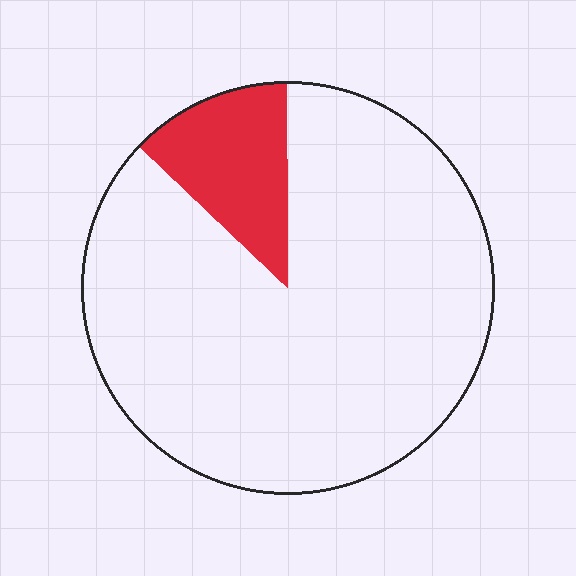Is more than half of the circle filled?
No.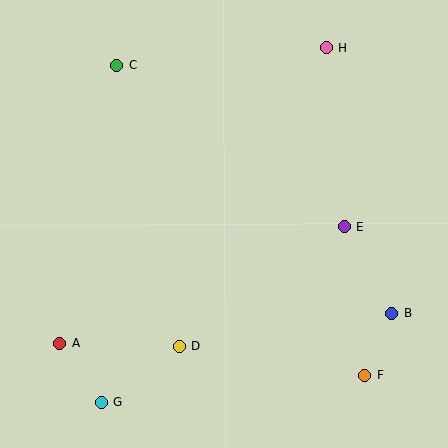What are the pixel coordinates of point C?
Point C is at (117, 65).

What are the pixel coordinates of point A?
Point A is at (60, 343).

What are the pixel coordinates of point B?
Point B is at (392, 313).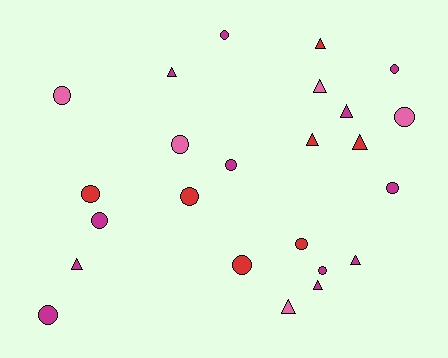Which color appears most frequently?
Magenta, with 12 objects.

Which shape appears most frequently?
Circle, with 14 objects.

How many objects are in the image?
There are 24 objects.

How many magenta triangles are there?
There are 5 magenta triangles.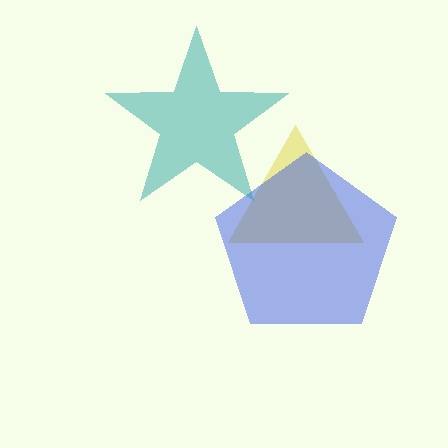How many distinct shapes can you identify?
There are 3 distinct shapes: a yellow triangle, a blue pentagon, a teal star.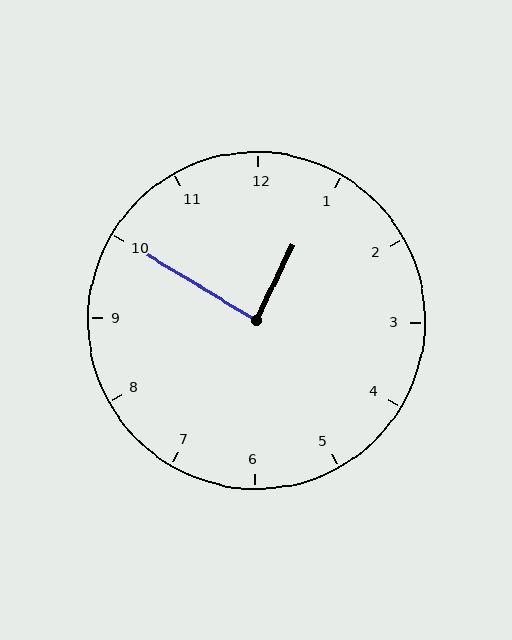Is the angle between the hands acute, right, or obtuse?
It is right.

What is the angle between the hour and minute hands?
Approximately 85 degrees.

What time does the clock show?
12:50.